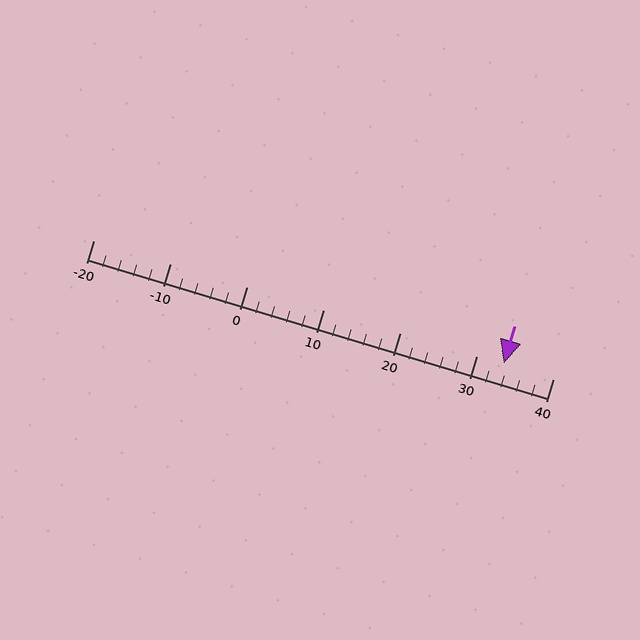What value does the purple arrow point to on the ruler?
The purple arrow points to approximately 34.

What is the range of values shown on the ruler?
The ruler shows values from -20 to 40.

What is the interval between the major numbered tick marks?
The major tick marks are spaced 10 units apart.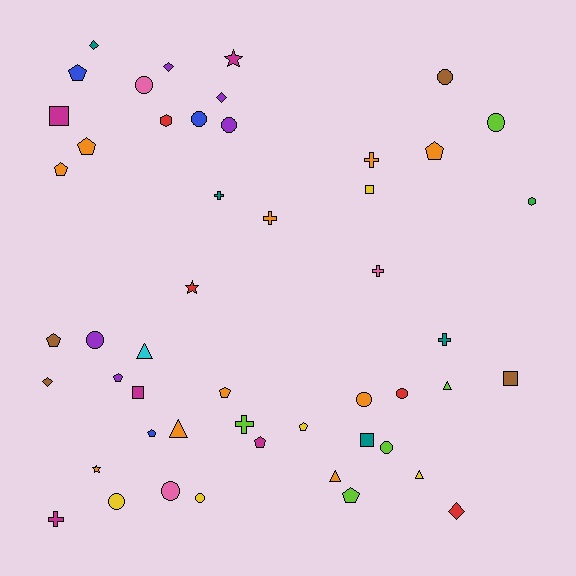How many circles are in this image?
There are 12 circles.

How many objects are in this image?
There are 50 objects.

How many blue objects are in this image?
There are 3 blue objects.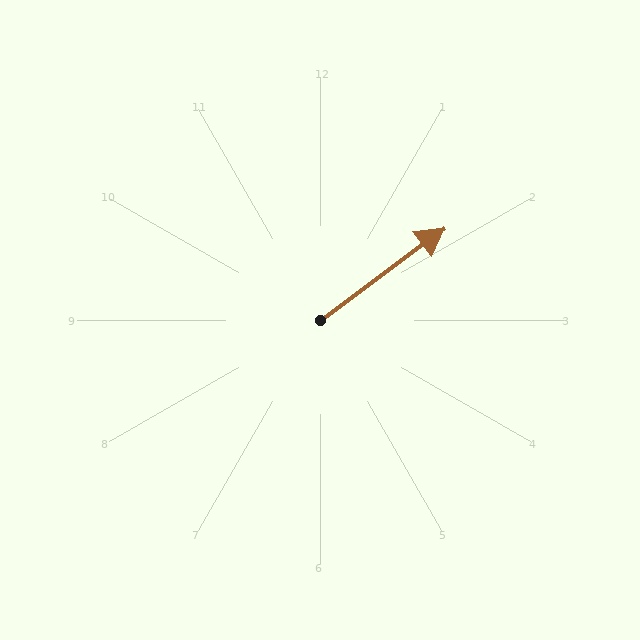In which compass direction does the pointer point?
Northeast.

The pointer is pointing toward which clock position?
Roughly 2 o'clock.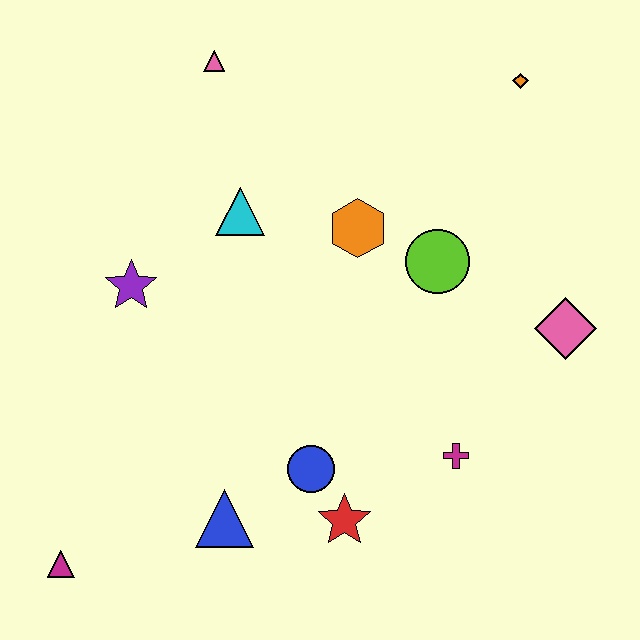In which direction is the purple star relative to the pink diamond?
The purple star is to the left of the pink diamond.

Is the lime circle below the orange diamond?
Yes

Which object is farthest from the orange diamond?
The magenta triangle is farthest from the orange diamond.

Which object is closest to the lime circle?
The orange hexagon is closest to the lime circle.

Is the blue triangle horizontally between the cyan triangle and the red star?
No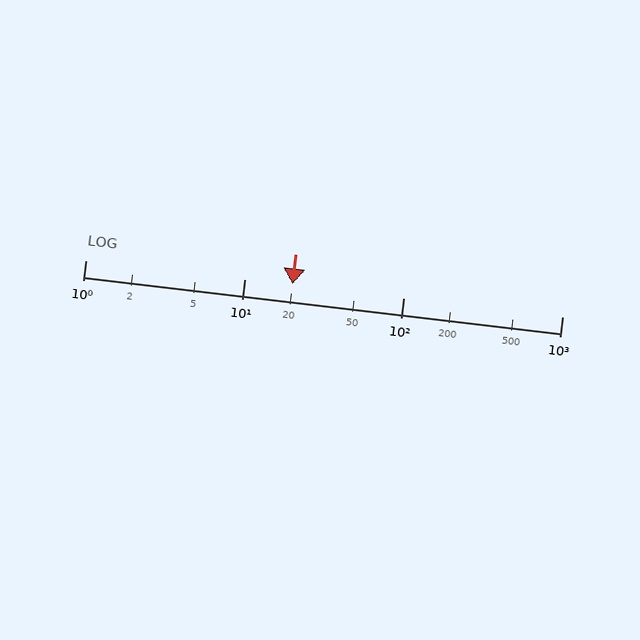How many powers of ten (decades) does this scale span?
The scale spans 3 decades, from 1 to 1000.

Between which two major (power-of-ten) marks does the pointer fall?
The pointer is between 10 and 100.